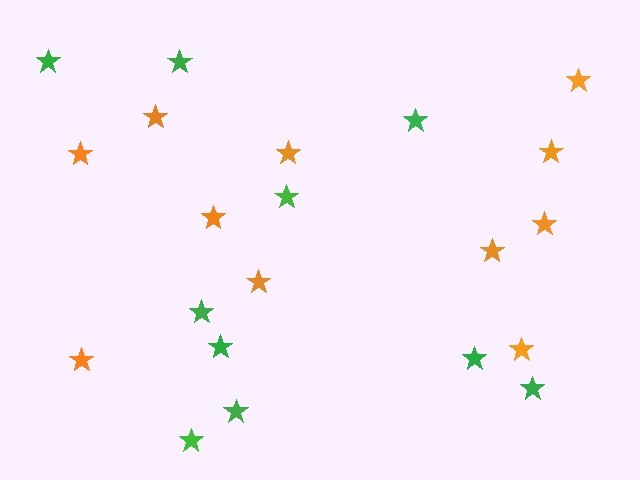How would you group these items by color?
There are 2 groups: one group of green stars (10) and one group of orange stars (11).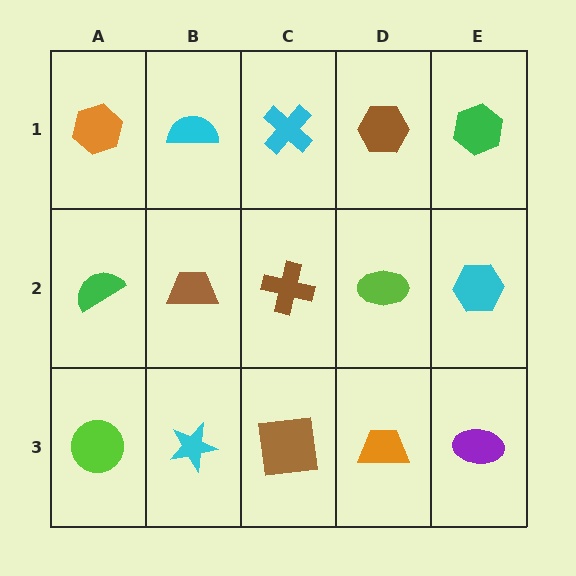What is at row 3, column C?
A brown square.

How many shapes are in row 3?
5 shapes.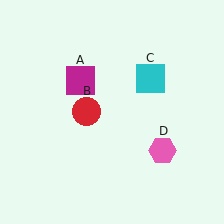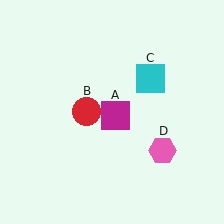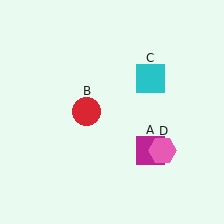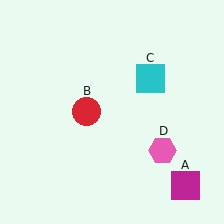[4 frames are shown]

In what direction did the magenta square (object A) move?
The magenta square (object A) moved down and to the right.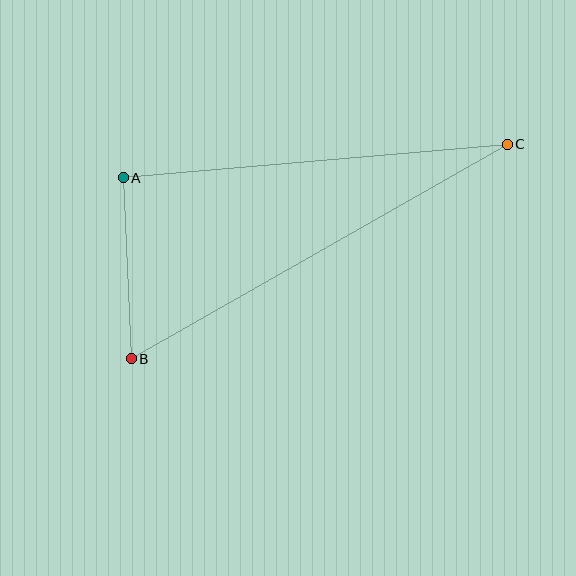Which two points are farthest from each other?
Points B and C are farthest from each other.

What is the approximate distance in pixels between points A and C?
The distance between A and C is approximately 385 pixels.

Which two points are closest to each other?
Points A and B are closest to each other.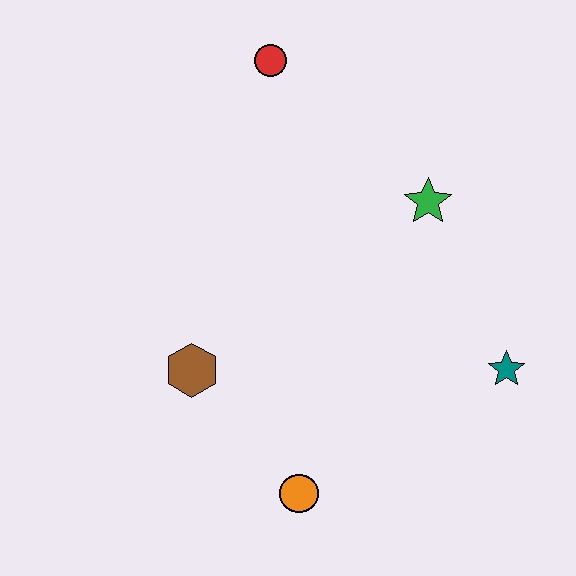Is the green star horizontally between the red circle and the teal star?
Yes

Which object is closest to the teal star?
The green star is closest to the teal star.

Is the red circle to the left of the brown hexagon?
No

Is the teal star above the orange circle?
Yes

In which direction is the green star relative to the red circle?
The green star is to the right of the red circle.